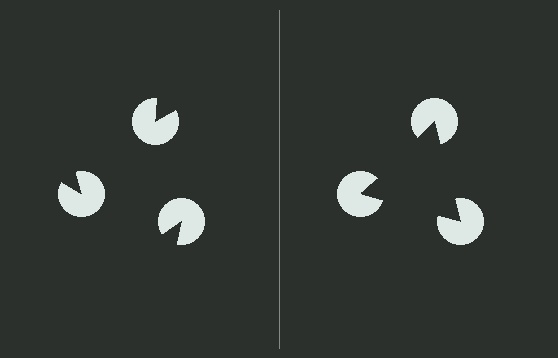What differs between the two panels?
The pac-man discs are positioned identically on both sides; only the wedge orientations differ. On the right they align to a triangle; on the left they are misaligned.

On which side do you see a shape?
An illusory triangle appears on the right side. On the left side the wedge cuts are rotated, so no coherent shape forms.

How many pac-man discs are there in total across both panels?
6 — 3 on each side.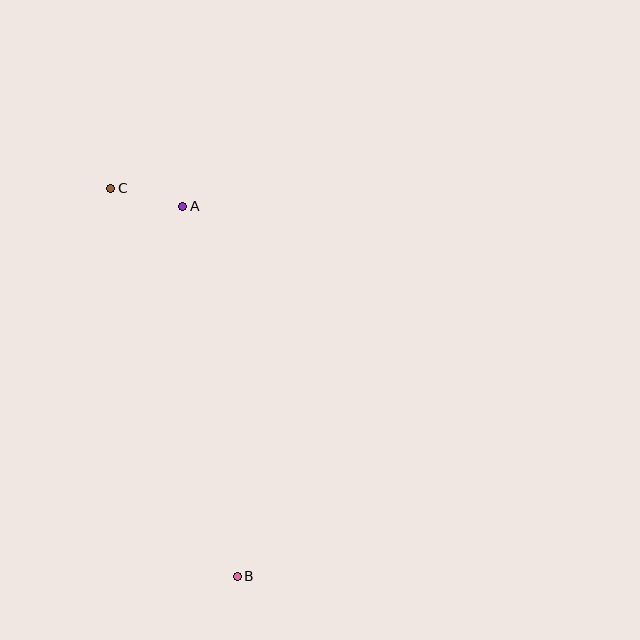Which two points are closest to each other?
Points A and C are closest to each other.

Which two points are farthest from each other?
Points B and C are farthest from each other.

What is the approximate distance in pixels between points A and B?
The distance between A and B is approximately 374 pixels.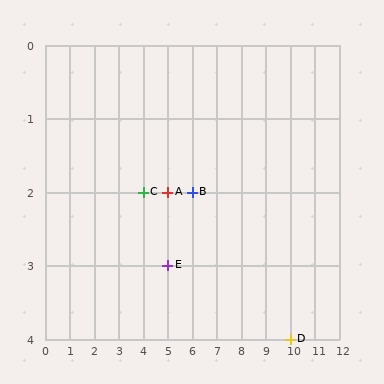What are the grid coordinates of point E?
Point E is at grid coordinates (5, 3).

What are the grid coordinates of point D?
Point D is at grid coordinates (10, 4).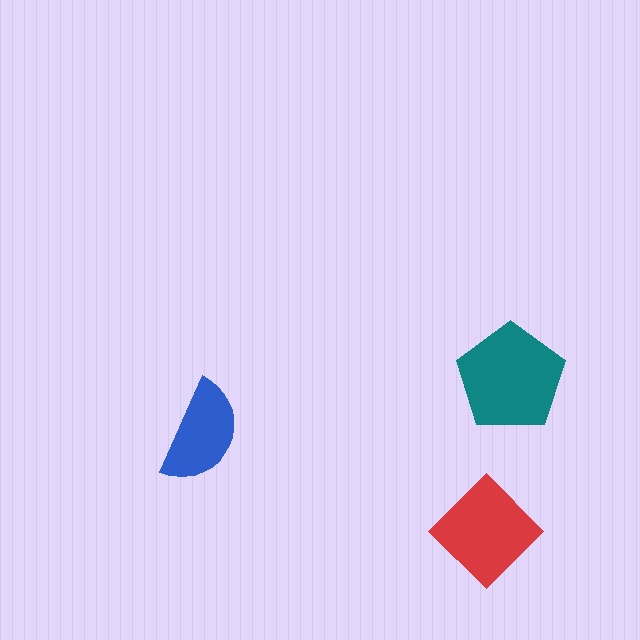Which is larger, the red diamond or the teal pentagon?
The teal pentagon.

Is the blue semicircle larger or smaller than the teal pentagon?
Smaller.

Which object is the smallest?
The blue semicircle.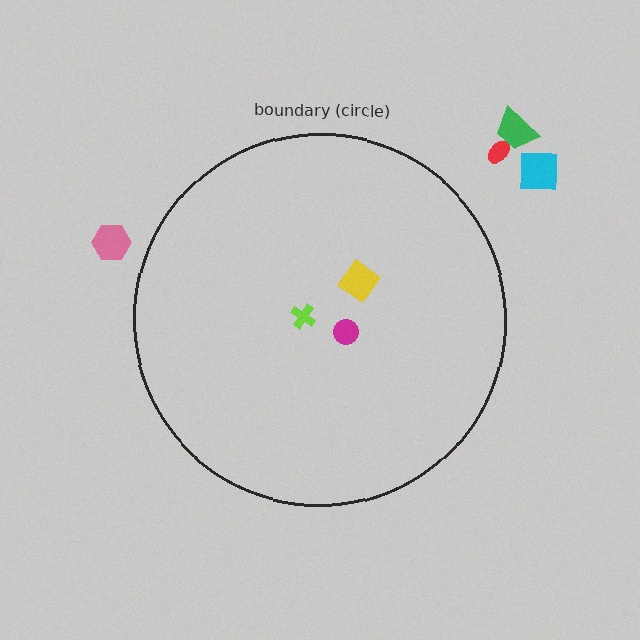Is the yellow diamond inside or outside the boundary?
Inside.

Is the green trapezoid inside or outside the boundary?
Outside.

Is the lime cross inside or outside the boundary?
Inside.